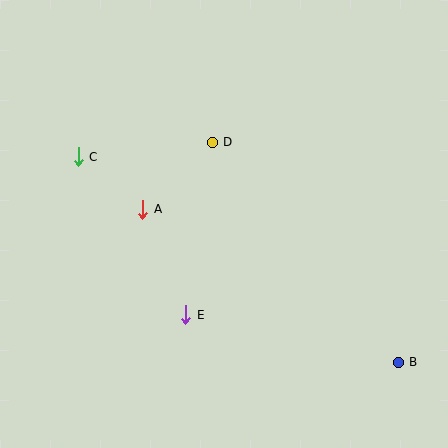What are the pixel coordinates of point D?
Point D is at (212, 142).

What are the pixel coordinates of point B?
Point B is at (398, 362).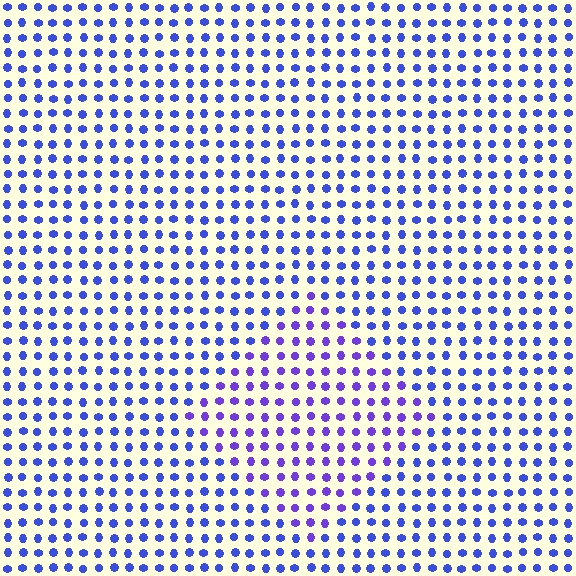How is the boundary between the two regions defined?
The boundary is defined purely by a slight shift in hue (about 27 degrees). Spacing, size, and orientation are identical on both sides.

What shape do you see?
I see a diamond.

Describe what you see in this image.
The image is filled with small blue elements in a uniform arrangement. A diamond-shaped region is visible where the elements are tinted to a slightly different hue, forming a subtle color boundary.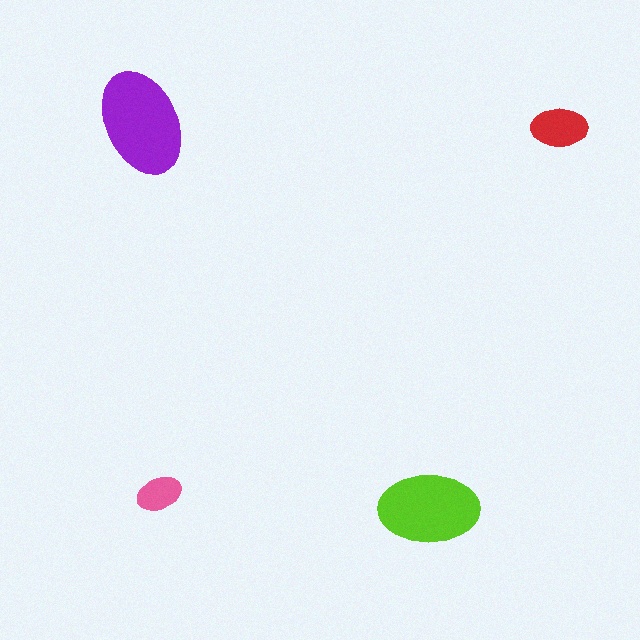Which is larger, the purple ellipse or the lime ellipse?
The purple one.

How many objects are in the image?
There are 4 objects in the image.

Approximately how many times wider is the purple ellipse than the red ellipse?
About 2 times wider.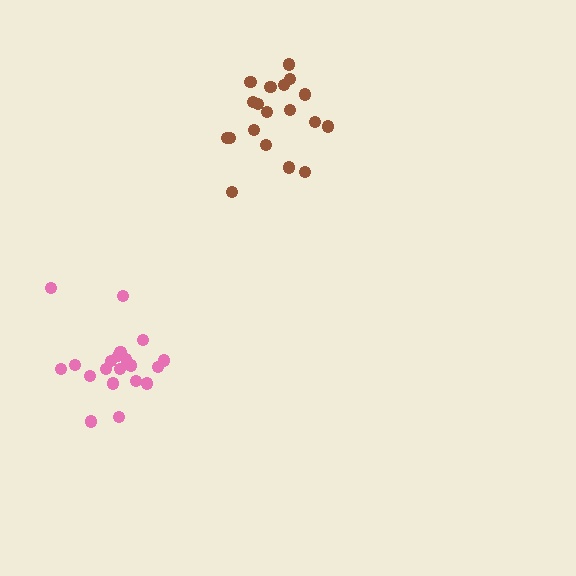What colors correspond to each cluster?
The clusters are colored: pink, brown.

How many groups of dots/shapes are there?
There are 2 groups.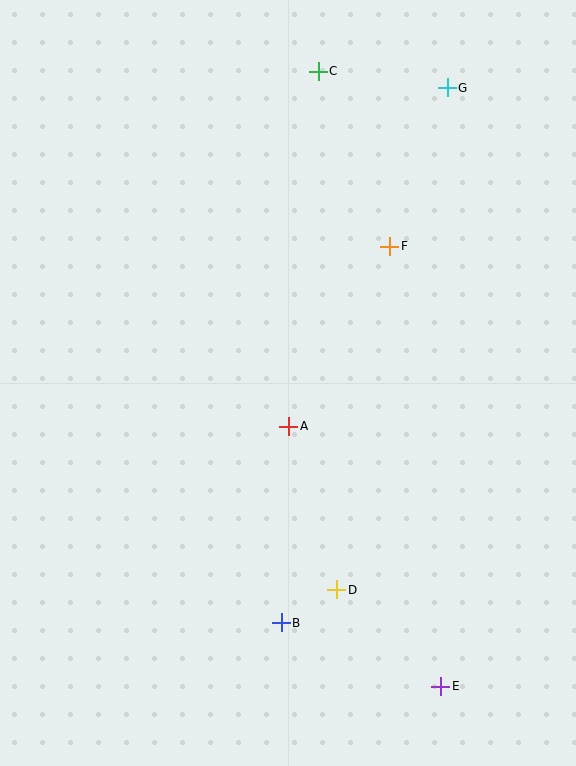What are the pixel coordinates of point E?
Point E is at (441, 686).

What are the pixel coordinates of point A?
Point A is at (289, 426).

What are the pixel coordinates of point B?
Point B is at (281, 623).